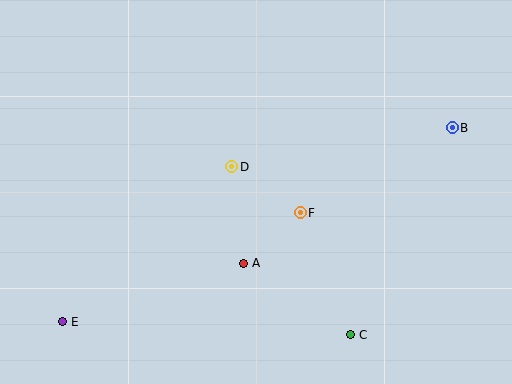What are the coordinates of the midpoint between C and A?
The midpoint between C and A is at (297, 299).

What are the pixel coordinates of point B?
Point B is at (452, 128).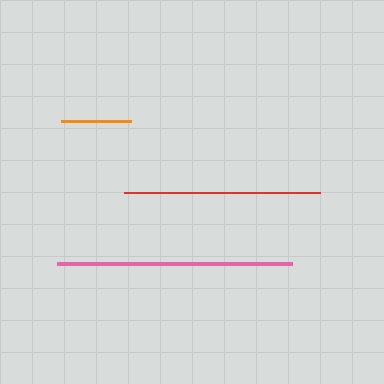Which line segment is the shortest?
The orange line is the shortest at approximately 71 pixels.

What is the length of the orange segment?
The orange segment is approximately 71 pixels long.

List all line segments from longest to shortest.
From longest to shortest: pink, red, orange.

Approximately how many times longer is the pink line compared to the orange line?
The pink line is approximately 3.3 times the length of the orange line.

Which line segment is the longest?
The pink line is the longest at approximately 235 pixels.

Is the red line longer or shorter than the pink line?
The pink line is longer than the red line.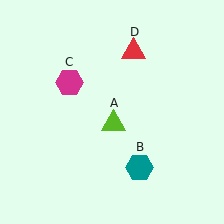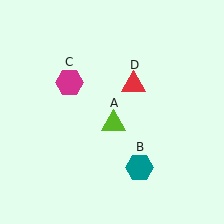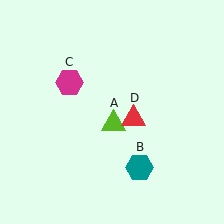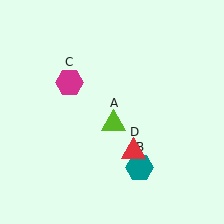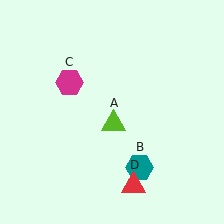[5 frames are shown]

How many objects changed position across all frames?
1 object changed position: red triangle (object D).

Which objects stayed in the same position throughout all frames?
Lime triangle (object A) and teal hexagon (object B) and magenta hexagon (object C) remained stationary.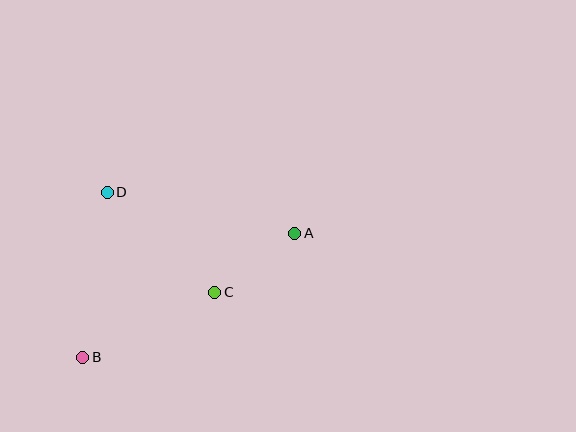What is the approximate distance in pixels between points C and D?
The distance between C and D is approximately 147 pixels.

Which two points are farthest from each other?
Points A and B are farthest from each other.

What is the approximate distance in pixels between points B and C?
The distance between B and C is approximately 147 pixels.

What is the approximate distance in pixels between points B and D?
The distance between B and D is approximately 167 pixels.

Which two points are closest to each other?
Points A and C are closest to each other.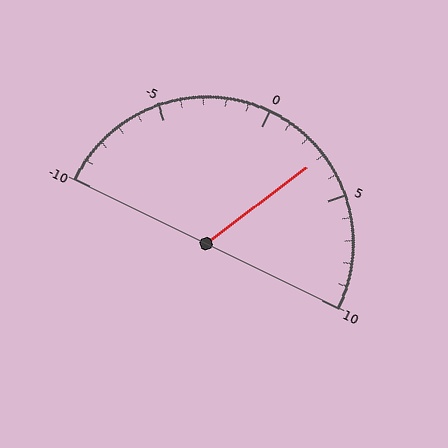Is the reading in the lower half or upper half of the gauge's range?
The reading is in the upper half of the range (-10 to 10).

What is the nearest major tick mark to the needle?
The nearest major tick mark is 5.